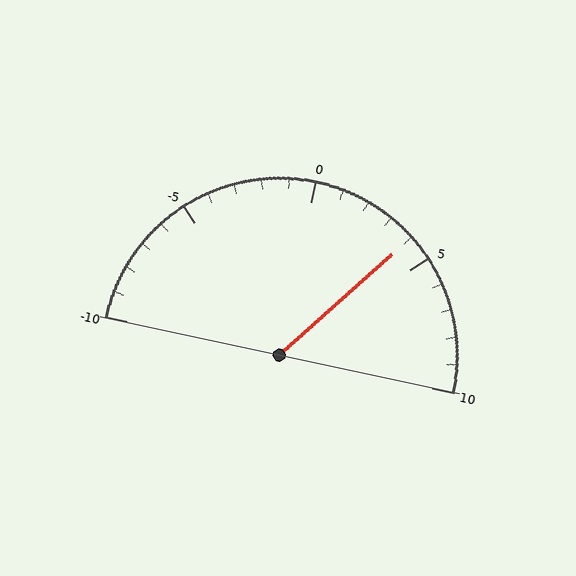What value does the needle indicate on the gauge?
The needle indicates approximately 4.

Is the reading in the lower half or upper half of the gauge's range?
The reading is in the upper half of the range (-10 to 10).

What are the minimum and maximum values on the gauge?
The gauge ranges from -10 to 10.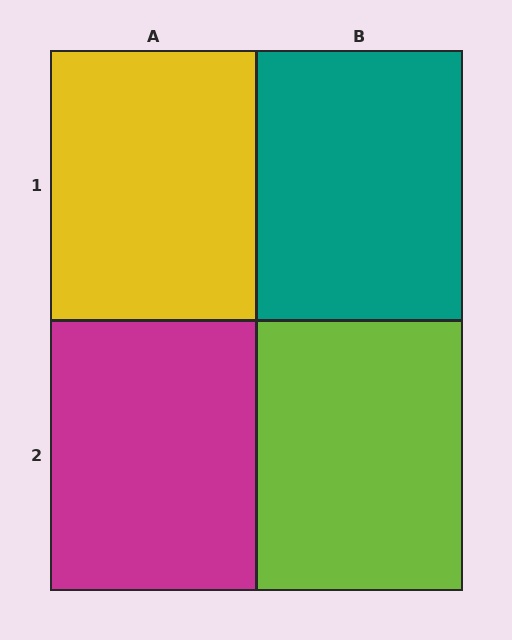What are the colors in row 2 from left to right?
Magenta, lime.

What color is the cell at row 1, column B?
Teal.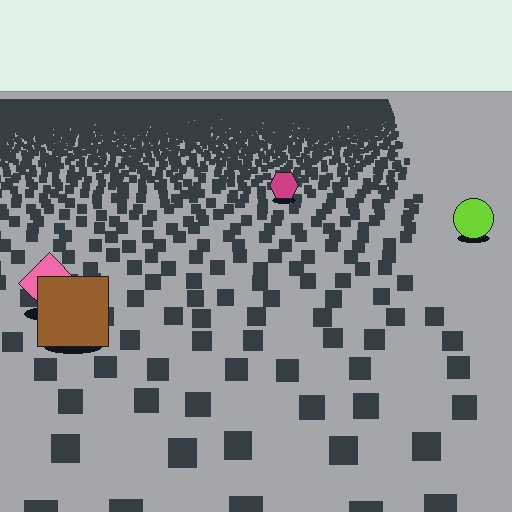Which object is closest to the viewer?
The brown square is closest. The texture marks near it are larger and more spread out.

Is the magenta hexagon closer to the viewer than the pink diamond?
No. The pink diamond is closer — you can tell from the texture gradient: the ground texture is coarser near it.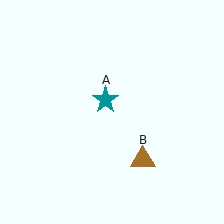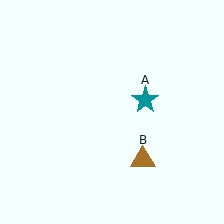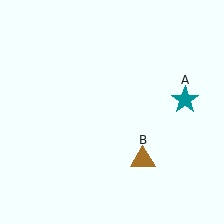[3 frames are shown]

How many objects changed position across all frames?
1 object changed position: teal star (object A).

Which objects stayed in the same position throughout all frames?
Brown triangle (object B) remained stationary.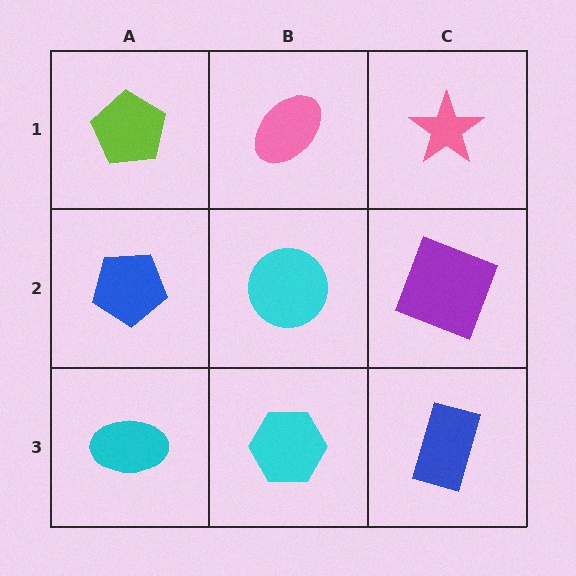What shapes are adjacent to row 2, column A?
A lime pentagon (row 1, column A), a cyan ellipse (row 3, column A), a cyan circle (row 2, column B).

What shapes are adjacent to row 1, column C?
A purple square (row 2, column C), a pink ellipse (row 1, column B).